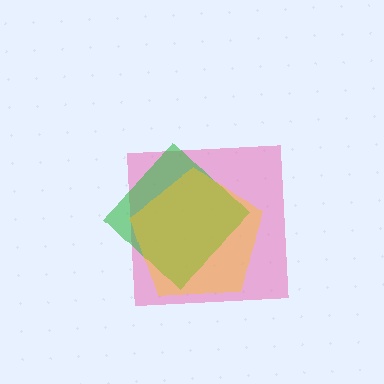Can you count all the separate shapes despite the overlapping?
Yes, there are 3 separate shapes.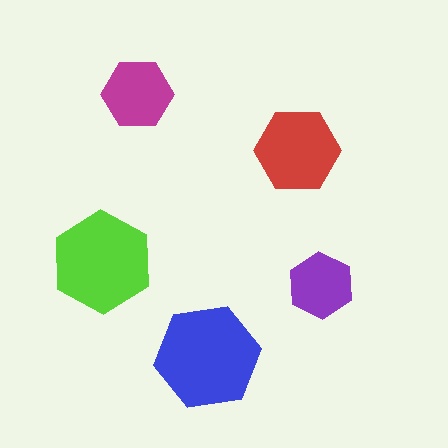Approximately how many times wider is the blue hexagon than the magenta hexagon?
About 1.5 times wider.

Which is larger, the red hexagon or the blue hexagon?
The blue one.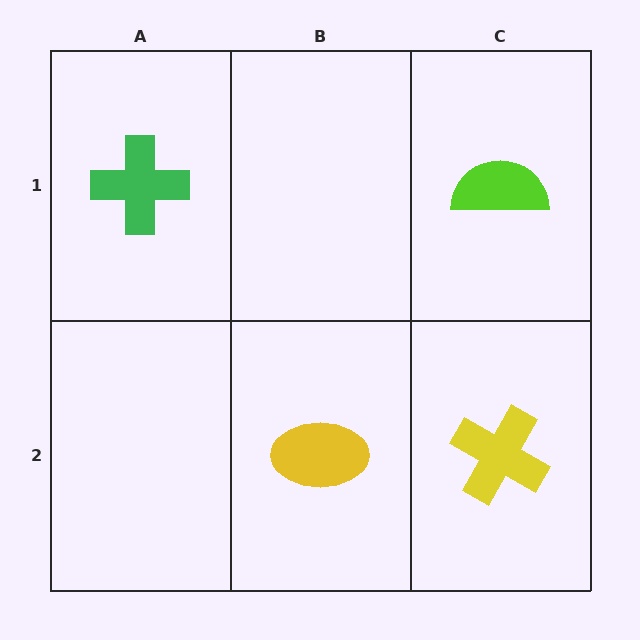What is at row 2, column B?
A yellow ellipse.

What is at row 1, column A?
A green cross.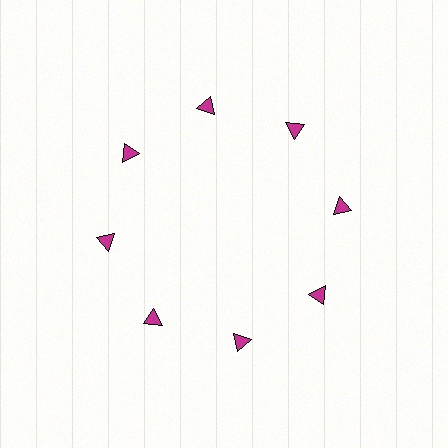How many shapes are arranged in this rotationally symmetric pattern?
There are 8 shapes, arranged in 8 groups of 1.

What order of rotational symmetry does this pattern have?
This pattern has 8-fold rotational symmetry.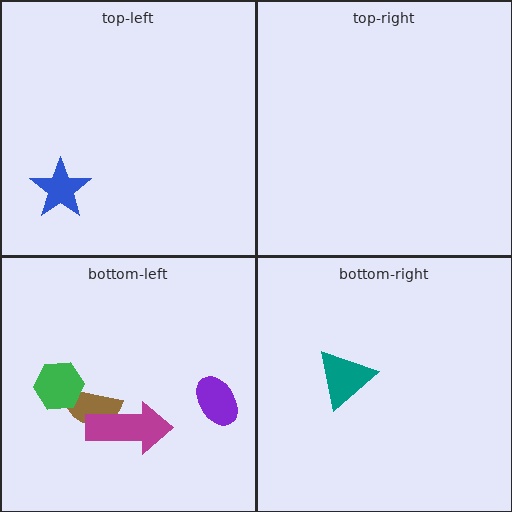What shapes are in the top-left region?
The blue star.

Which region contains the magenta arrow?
The bottom-left region.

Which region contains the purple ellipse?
The bottom-left region.